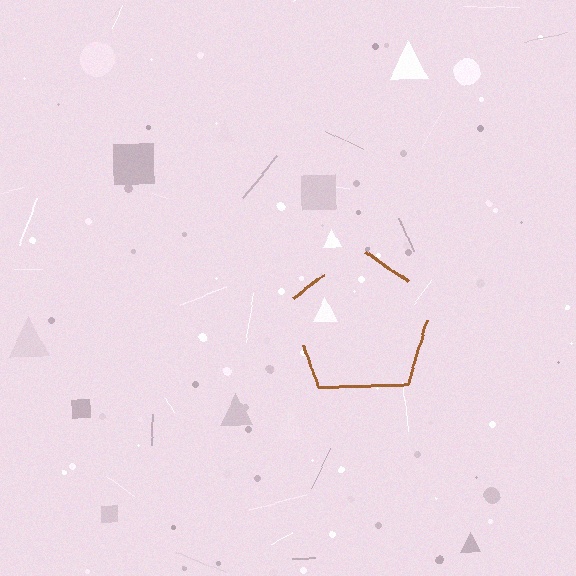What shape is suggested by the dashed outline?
The dashed outline suggests a pentagon.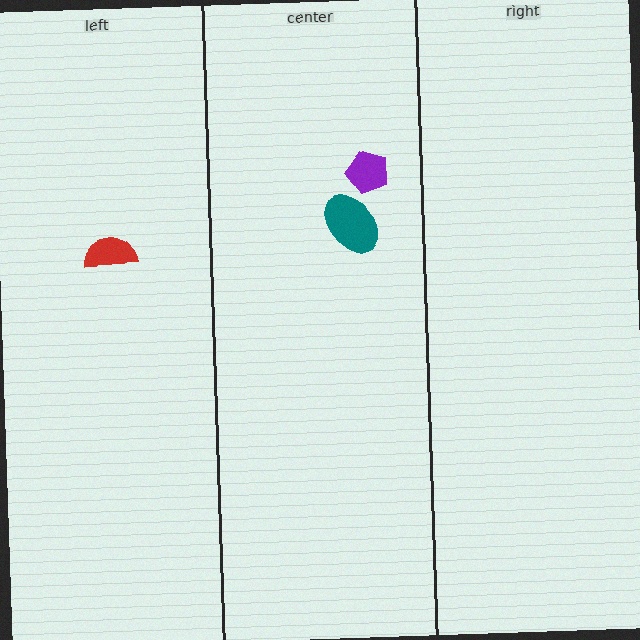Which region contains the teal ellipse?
The center region.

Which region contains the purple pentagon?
The center region.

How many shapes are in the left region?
1.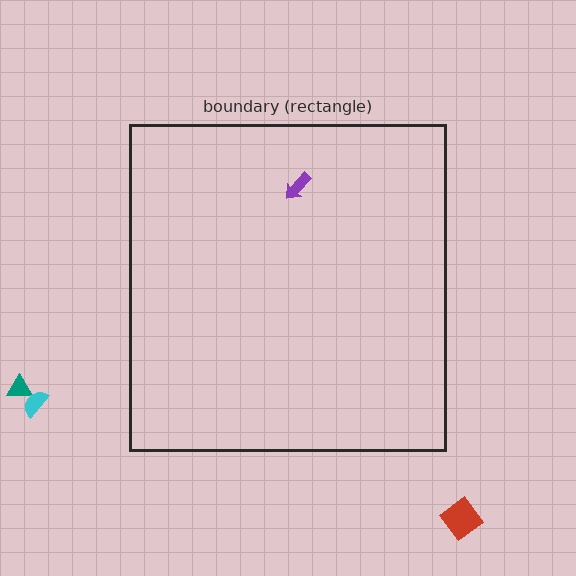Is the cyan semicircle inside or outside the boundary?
Outside.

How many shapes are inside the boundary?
1 inside, 3 outside.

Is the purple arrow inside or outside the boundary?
Inside.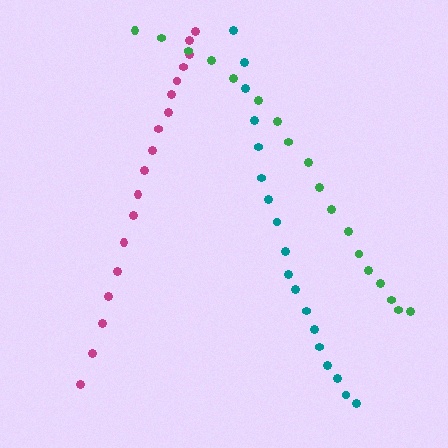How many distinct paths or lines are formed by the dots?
There are 3 distinct paths.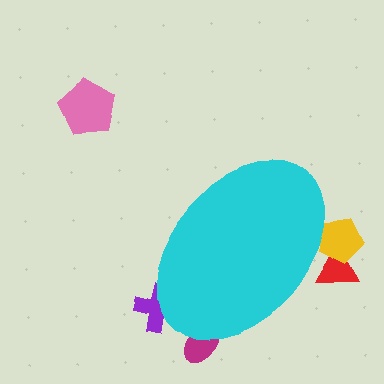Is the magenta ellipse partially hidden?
Yes, the magenta ellipse is partially hidden behind the cyan ellipse.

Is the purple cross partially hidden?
Yes, the purple cross is partially hidden behind the cyan ellipse.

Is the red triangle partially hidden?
Yes, the red triangle is partially hidden behind the cyan ellipse.